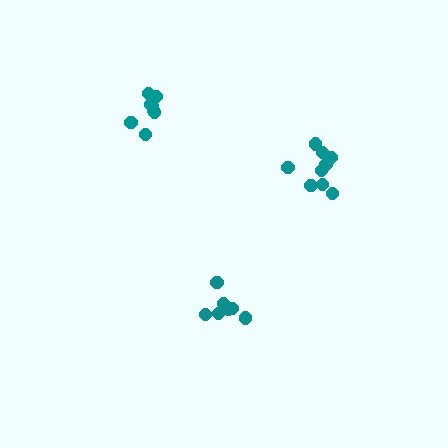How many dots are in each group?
Group 1: 8 dots, Group 2: 7 dots, Group 3: 10 dots (25 total).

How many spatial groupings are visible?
There are 3 spatial groupings.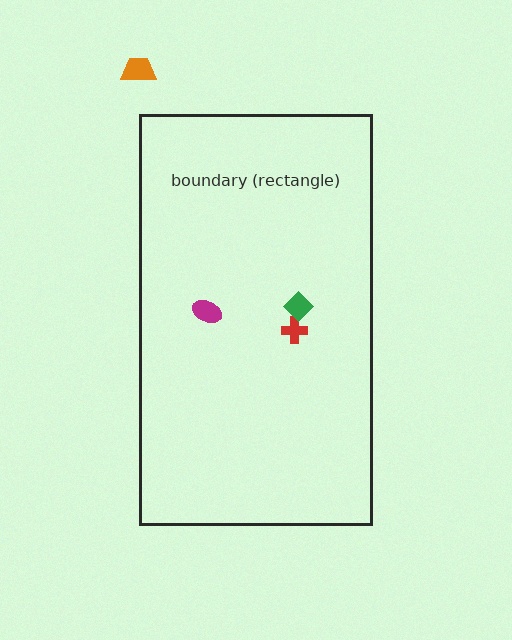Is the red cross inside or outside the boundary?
Inside.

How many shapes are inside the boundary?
3 inside, 1 outside.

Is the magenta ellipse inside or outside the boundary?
Inside.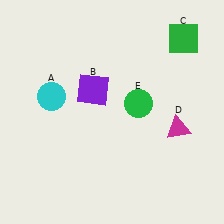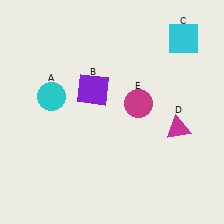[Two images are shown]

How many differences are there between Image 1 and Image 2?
There are 2 differences between the two images.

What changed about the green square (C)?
In Image 1, C is green. In Image 2, it changed to cyan.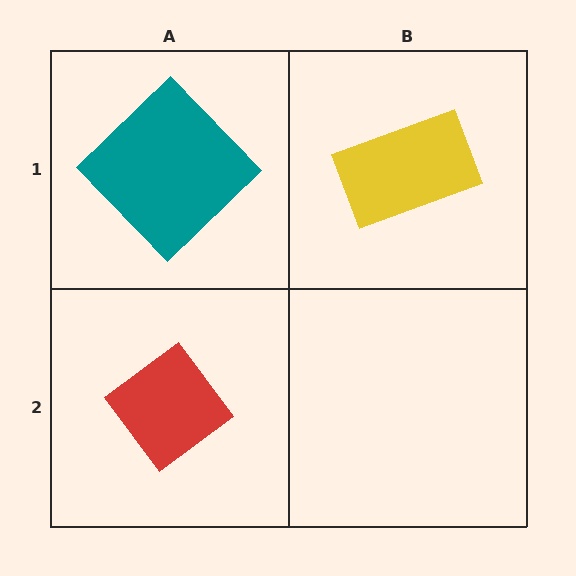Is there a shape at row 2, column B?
No, that cell is empty.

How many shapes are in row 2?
1 shape.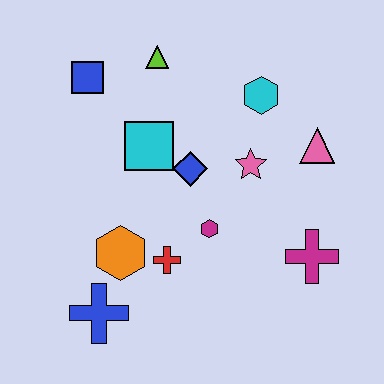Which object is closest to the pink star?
The blue diamond is closest to the pink star.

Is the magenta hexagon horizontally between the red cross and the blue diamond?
No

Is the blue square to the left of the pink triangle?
Yes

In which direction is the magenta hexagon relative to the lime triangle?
The magenta hexagon is below the lime triangle.